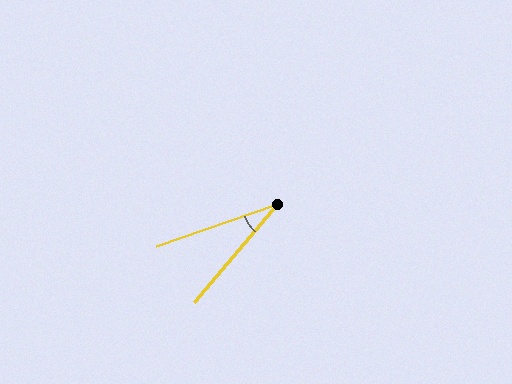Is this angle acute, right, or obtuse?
It is acute.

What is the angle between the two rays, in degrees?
Approximately 31 degrees.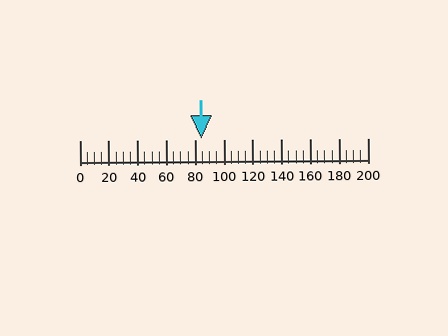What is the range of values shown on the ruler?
The ruler shows values from 0 to 200.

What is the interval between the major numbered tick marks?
The major tick marks are spaced 20 units apart.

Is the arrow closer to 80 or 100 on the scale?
The arrow is closer to 80.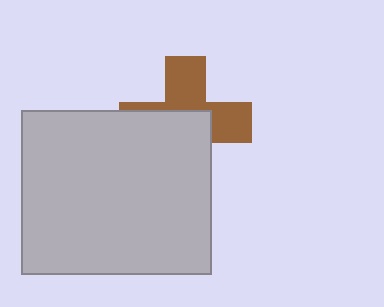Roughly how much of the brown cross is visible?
About half of it is visible (roughly 46%).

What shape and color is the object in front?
The object in front is a light gray rectangle.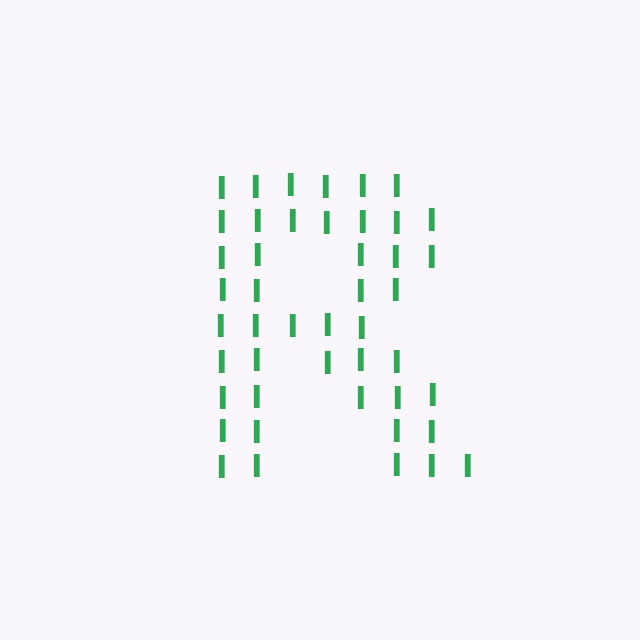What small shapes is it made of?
It is made of small letter I's.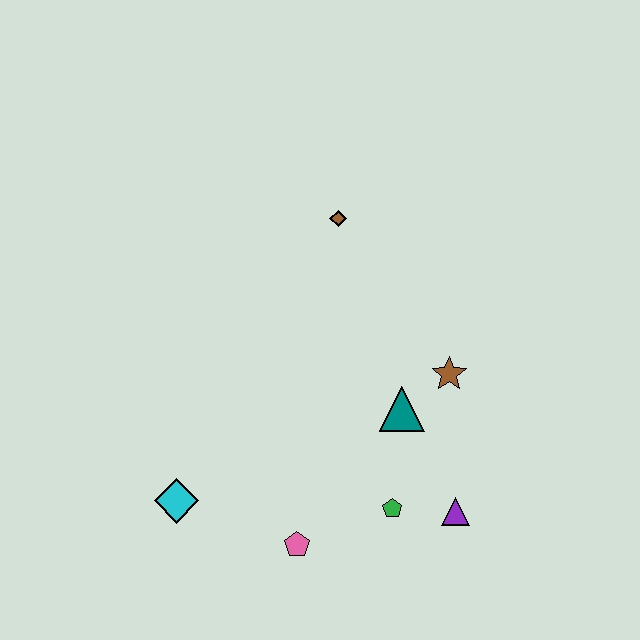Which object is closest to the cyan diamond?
The pink pentagon is closest to the cyan diamond.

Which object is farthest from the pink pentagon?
The brown diamond is farthest from the pink pentagon.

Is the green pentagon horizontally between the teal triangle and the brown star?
No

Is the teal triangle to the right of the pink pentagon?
Yes